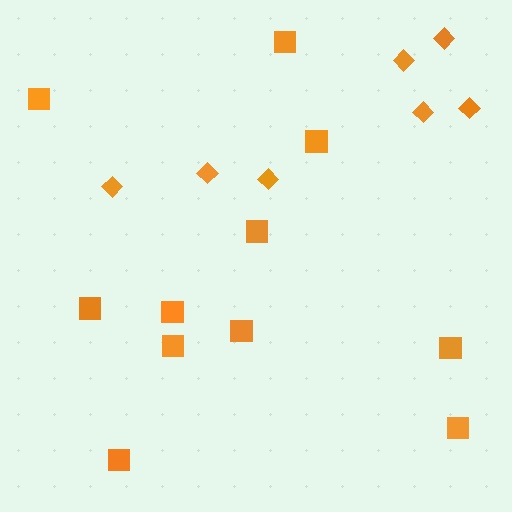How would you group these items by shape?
There are 2 groups: one group of diamonds (7) and one group of squares (11).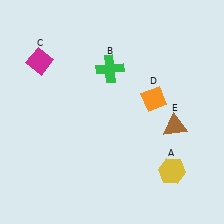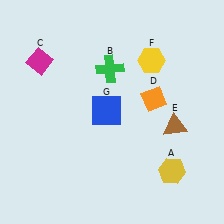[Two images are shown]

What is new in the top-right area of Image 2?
A yellow hexagon (F) was added in the top-right area of Image 2.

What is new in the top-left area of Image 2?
A blue square (G) was added in the top-left area of Image 2.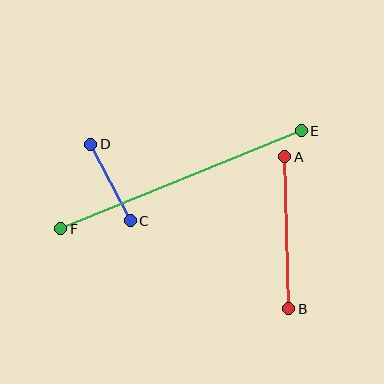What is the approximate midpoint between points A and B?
The midpoint is at approximately (287, 233) pixels.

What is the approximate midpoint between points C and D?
The midpoint is at approximately (110, 182) pixels.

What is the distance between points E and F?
The distance is approximately 260 pixels.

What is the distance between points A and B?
The distance is approximately 152 pixels.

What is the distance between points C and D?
The distance is approximately 86 pixels.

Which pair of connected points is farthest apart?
Points E and F are farthest apart.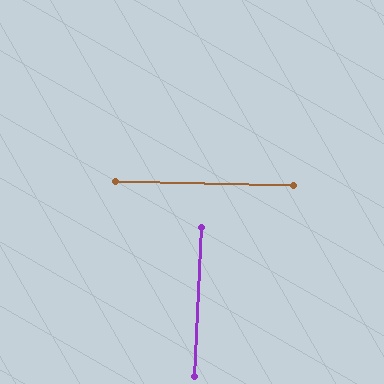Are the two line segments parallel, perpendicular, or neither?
Perpendicular — they meet at approximately 89°.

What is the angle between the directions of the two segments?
Approximately 89 degrees.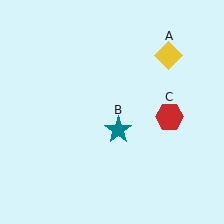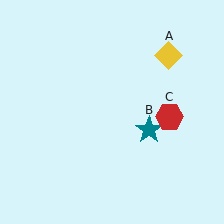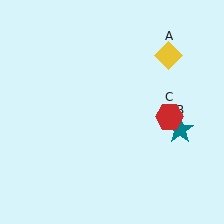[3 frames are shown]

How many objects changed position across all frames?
1 object changed position: teal star (object B).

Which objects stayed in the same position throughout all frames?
Yellow diamond (object A) and red hexagon (object C) remained stationary.